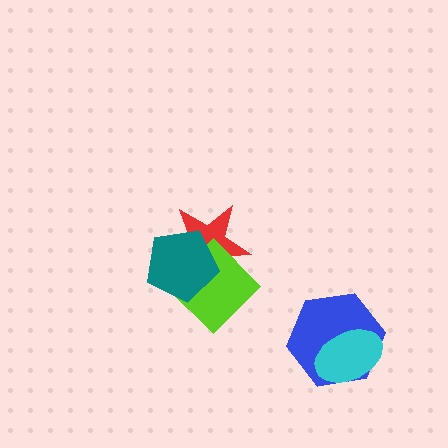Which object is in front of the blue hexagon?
The cyan ellipse is in front of the blue hexagon.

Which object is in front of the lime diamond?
The teal pentagon is in front of the lime diamond.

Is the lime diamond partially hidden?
Yes, it is partially covered by another shape.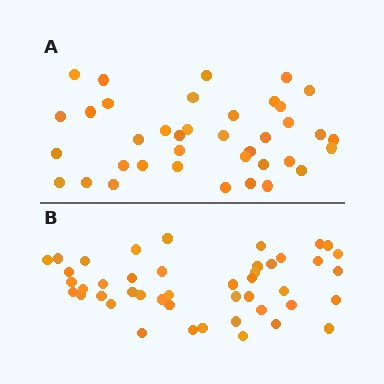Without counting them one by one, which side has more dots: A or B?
Region B (the bottom region) has more dots.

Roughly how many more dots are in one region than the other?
Region B has roughly 8 or so more dots than region A.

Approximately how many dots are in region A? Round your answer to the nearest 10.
About 40 dots. (The exact count is 38, which rounds to 40.)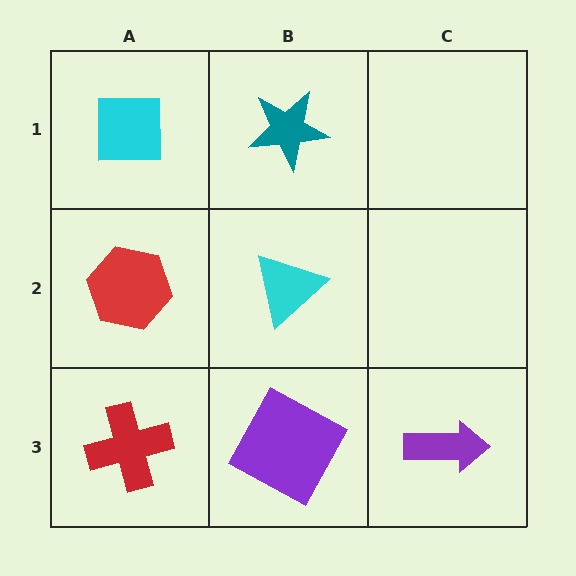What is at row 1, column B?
A teal star.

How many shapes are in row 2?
2 shapes.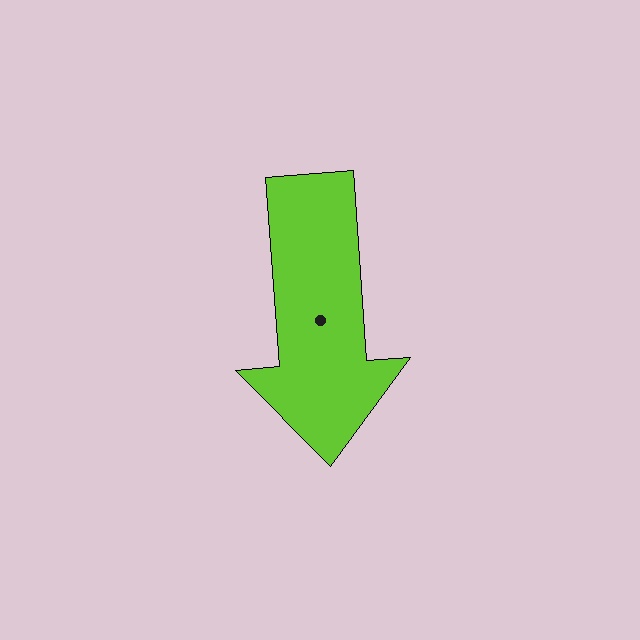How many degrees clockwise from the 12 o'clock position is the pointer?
Approximately 176 degrees.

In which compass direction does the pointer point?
South.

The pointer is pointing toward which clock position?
Roughly 6 o'clock.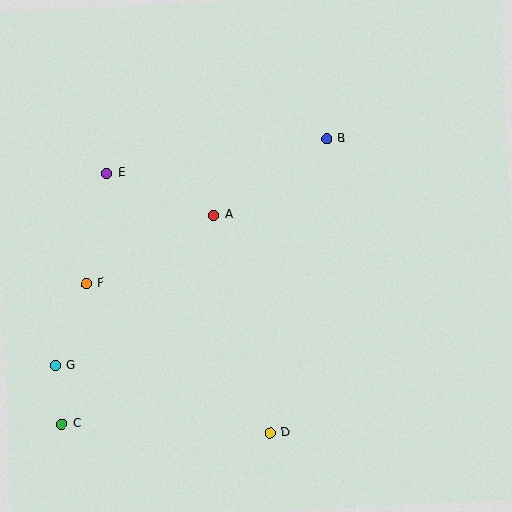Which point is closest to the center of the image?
Point A at (214, 215) is closest to the center.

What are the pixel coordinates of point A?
Point A is at (214, 215).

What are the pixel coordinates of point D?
Point D is at (270, 433).